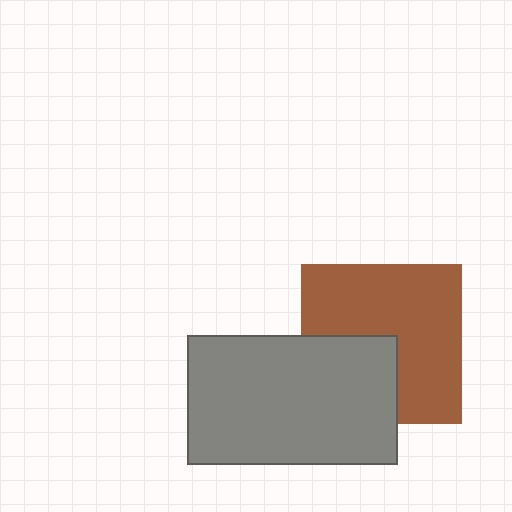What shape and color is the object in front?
The object in front is a gray rectangle.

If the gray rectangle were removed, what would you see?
You would see the complete brown square.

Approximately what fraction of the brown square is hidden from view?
Roughly 33% of the brown square is hidden behind the gray rectangle.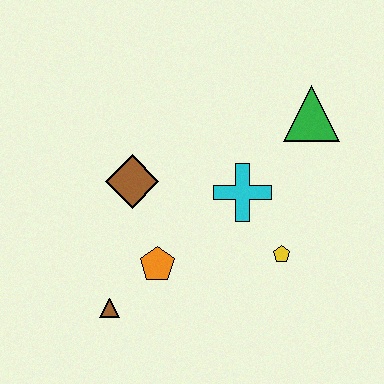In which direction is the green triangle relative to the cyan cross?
The green triangle is above the cyan cross.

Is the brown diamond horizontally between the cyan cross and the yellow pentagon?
No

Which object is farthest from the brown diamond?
The green triangle is farthest from the brown diamond.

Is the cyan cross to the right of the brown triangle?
Yes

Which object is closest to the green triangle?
The cyan cross is closest to the green triangle.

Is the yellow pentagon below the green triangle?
Yes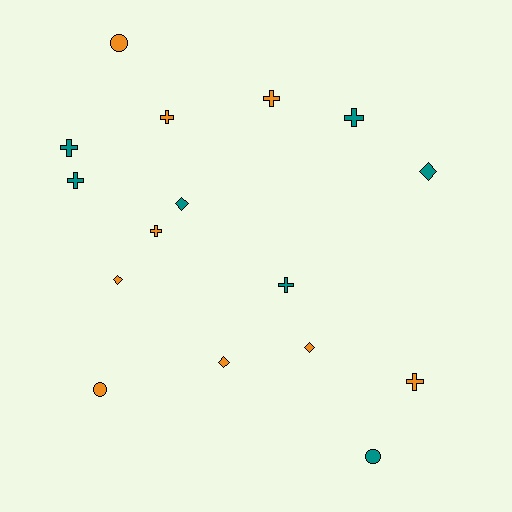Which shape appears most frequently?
Cross, with 8 objects.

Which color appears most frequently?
Orange, with 9 objects.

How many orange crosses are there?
There are 4 orange crosses.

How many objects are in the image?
There are 16 objects.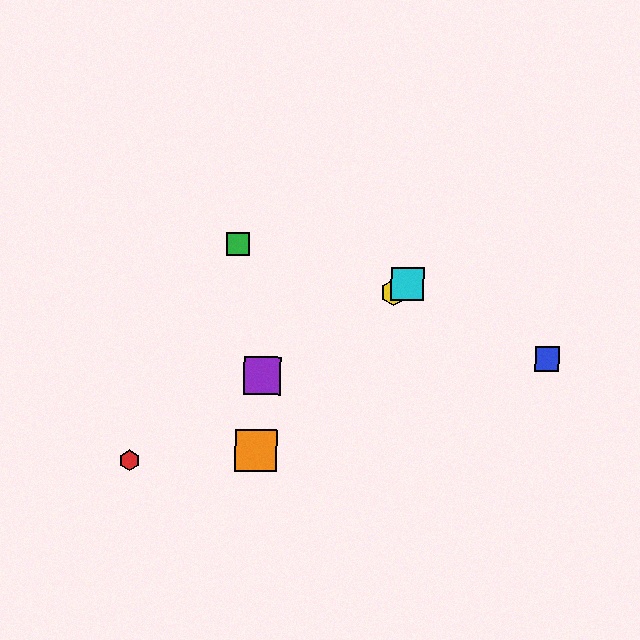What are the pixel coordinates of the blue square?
The blue square is at (547, 359).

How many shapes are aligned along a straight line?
4 shapes (the red hexagon, the yellow hexagon, the purple square, the cyan square) are aligned along a straight line.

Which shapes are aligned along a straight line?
The red hexagon, the yellow hexagon, the purple square, the cyan square are aligned along a straight line.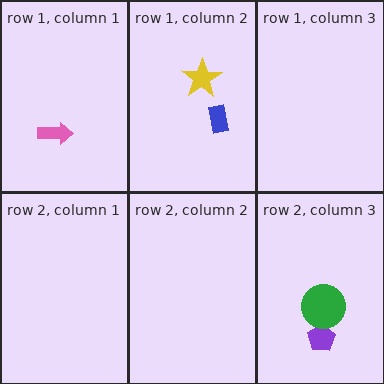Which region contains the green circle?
The row 2, column 3 region.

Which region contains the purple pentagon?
The row 2, column 3 region.